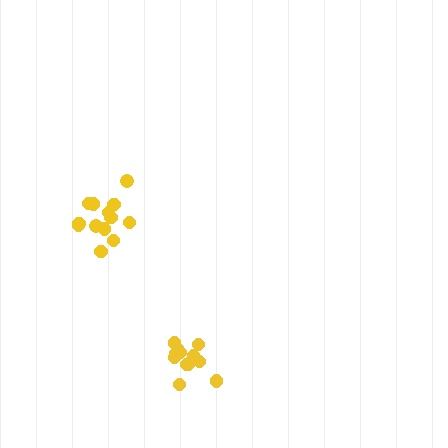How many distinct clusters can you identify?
There are 2 distinct clusters.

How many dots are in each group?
Group 1: 14 dots, Group 2: 12 dots (26 total).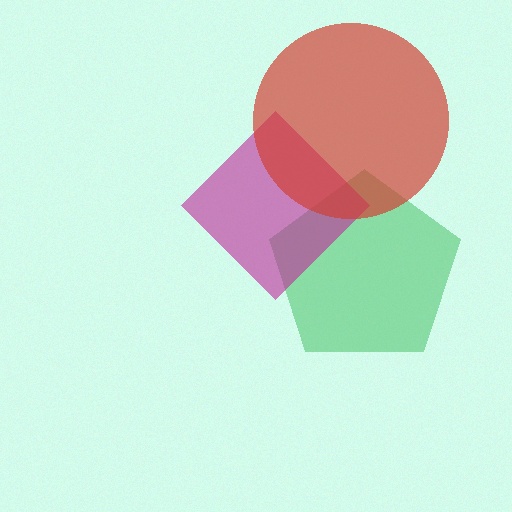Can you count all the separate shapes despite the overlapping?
Yes, there are 3 separate shapes.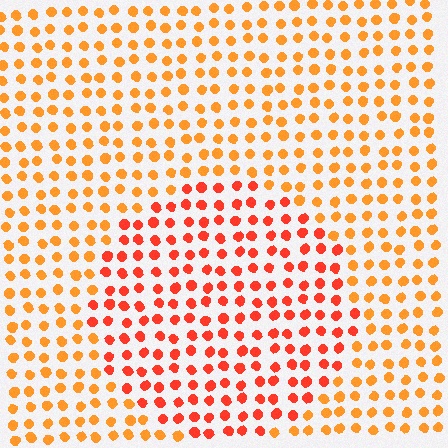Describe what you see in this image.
The image is filled with small orange elements in a uniform arrangement. A circle-shaped region is visible where the elements are tinted to a slightly different hue, forming a subtle color boundary.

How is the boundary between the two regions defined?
The boundary is defined purely by a slight shift in hue (about 27 degrees). Spacing, size, and orientation are identical on both sides.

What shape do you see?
I see a circle.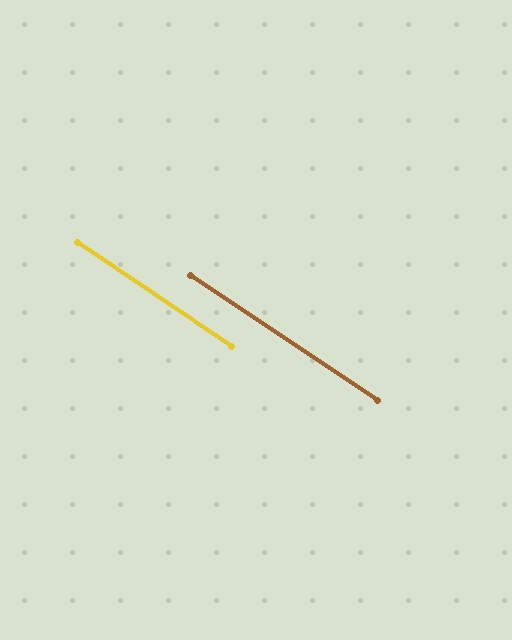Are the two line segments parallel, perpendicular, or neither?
Parallel — their directions differ by only 0.4°.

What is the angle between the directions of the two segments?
Approximately 0 degrees.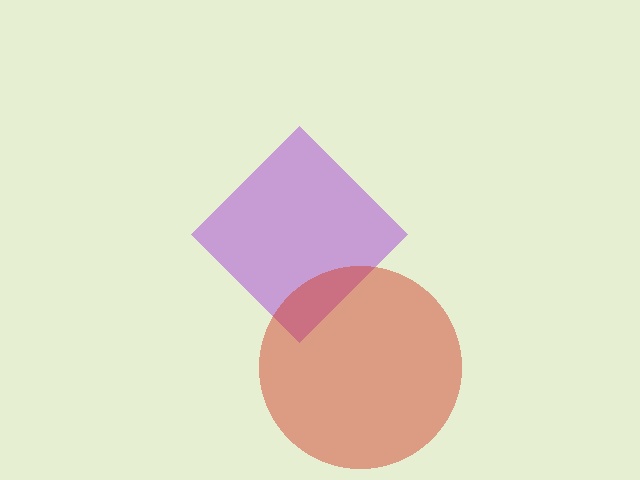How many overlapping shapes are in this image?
There are 2 overlapping shapes in the image.